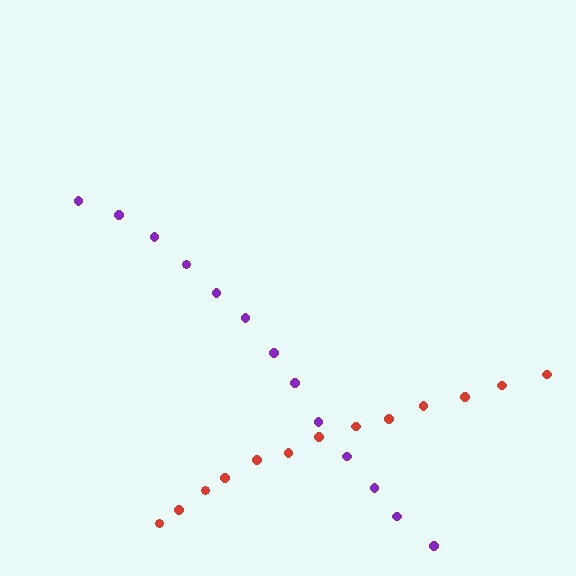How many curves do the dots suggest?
There are 2 distinct paths.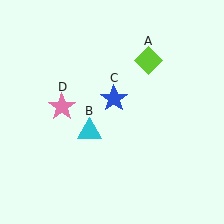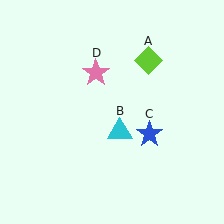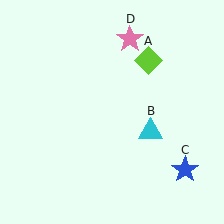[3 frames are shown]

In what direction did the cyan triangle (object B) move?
The cyan triangle (object B) moved right.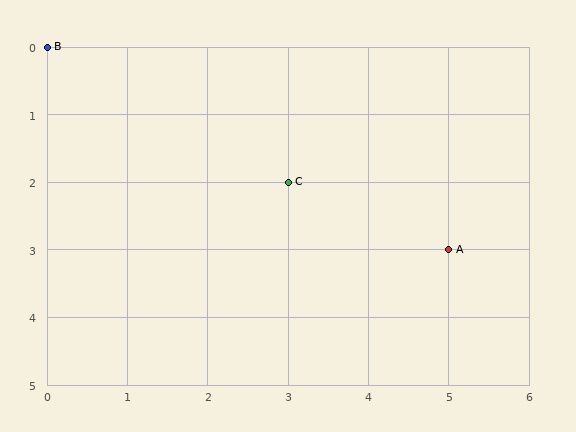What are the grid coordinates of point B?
Point B is at grid coordinates (0, 0).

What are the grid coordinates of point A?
Point A is at grid coordinates (5, 3).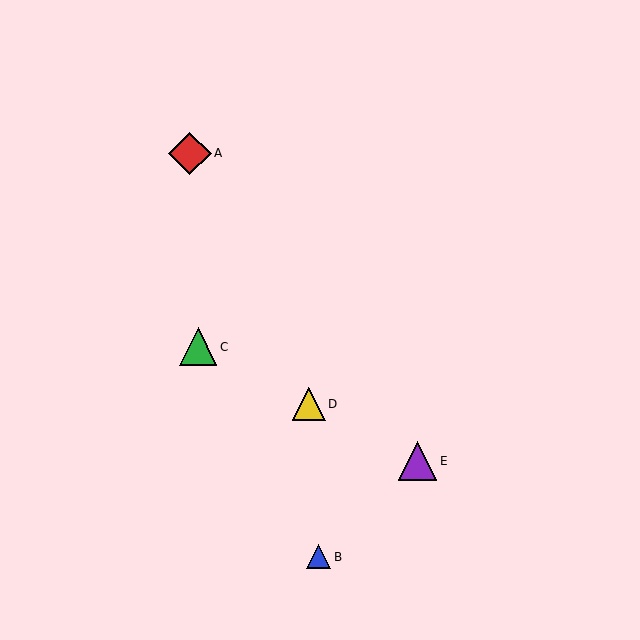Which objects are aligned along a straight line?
Objects C, D, E are aligned along a straight line.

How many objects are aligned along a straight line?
3 objects (C, D, E) are aligned along a straight line.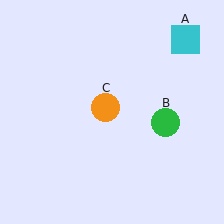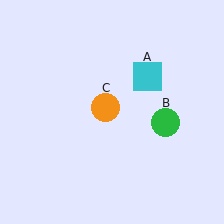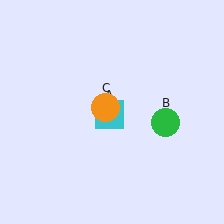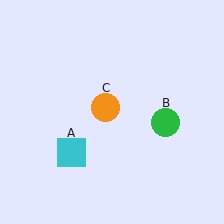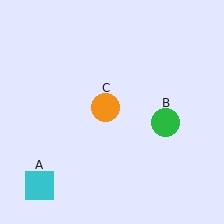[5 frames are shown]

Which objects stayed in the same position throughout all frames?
Green circle (object B) and orange circle (object C) remained stationary.